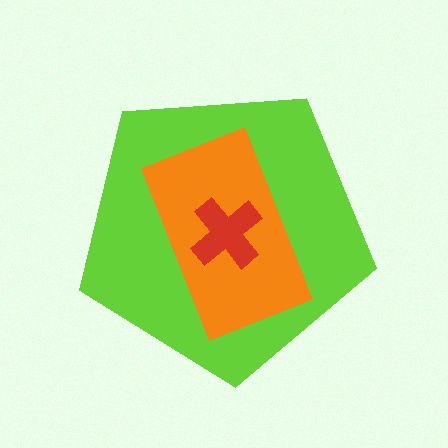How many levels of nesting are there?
3.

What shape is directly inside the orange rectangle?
The red cross.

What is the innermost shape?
The red cross.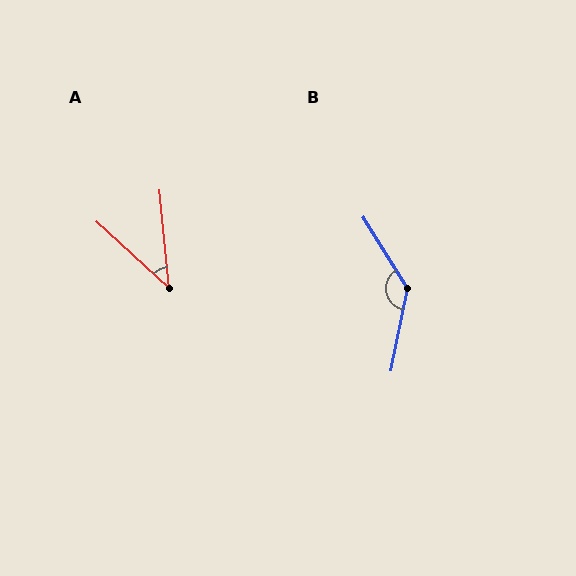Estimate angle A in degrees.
Approximately 41 degrees.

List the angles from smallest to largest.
A (41°), B (137°).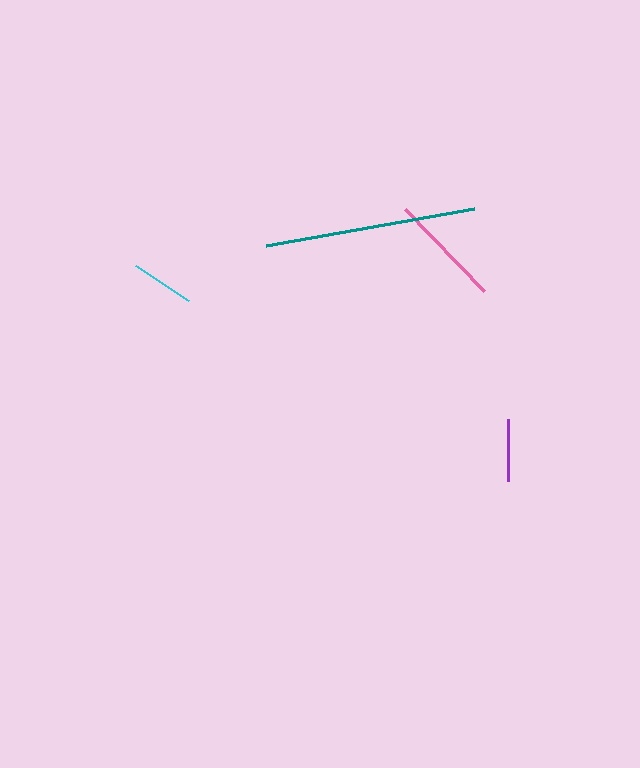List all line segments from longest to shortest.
From longest to shortest: teal, pink, cyan, purple.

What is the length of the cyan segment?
The cyan segment is approximately 64 pixels long.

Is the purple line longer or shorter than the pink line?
The pink line is longer than the purple line.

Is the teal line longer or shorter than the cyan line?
The teal line is longer than the cyan line.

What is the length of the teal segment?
The teal segment is approximately 211 pixels long.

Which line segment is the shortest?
The purple line is the shortest at approximately 62 pixels.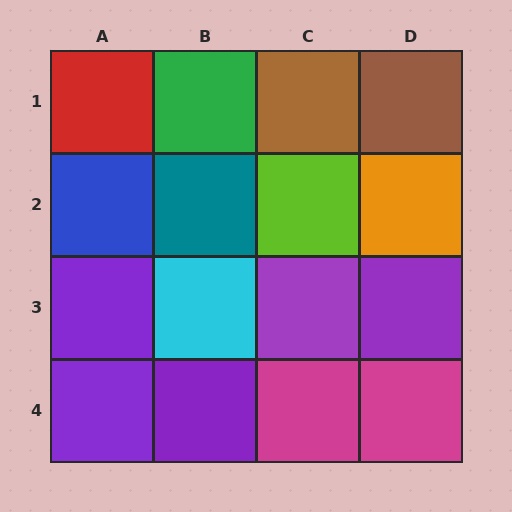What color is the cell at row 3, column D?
Purple.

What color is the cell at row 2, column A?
Blue.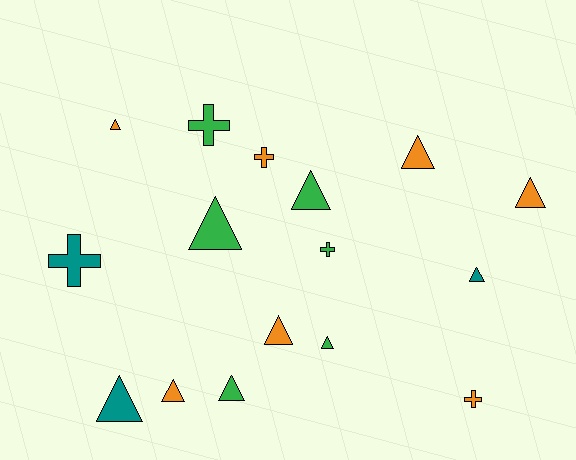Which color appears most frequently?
Orange, with 7 objects.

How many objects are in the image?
There are 16 objects.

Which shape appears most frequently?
Triangle, with 11 objects.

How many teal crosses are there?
There is 1 teal cross.